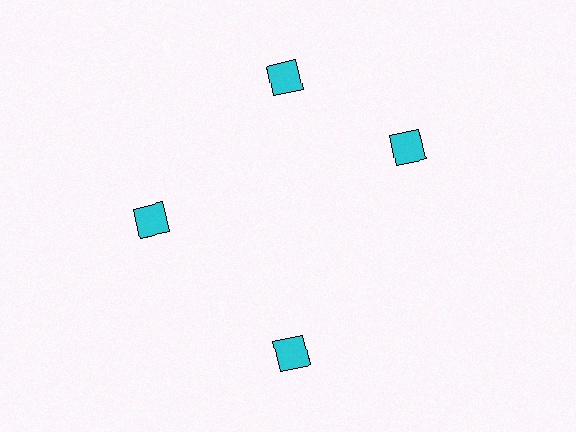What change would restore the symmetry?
The symmetry would be restored by rotating it back into even spacing with its neighbors so that all 4 squares sit at equal angles and equal distance from the center.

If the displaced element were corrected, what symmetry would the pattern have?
It would have 4-fold rotational symmetry — the pattern would map onto itself every 90 degrees.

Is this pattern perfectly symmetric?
No. The 4 cyan squares are arranged in a ring, but one element near the 3 o'clock position is rotated out of alignment along the ring, breaking the 4-fold rotational symmetry.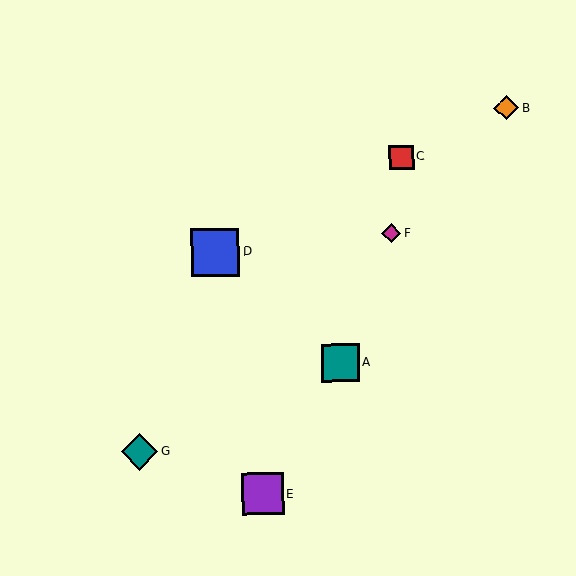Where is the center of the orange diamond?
The center of the orange diamond is at (506, 108).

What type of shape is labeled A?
Shape A is a teal square.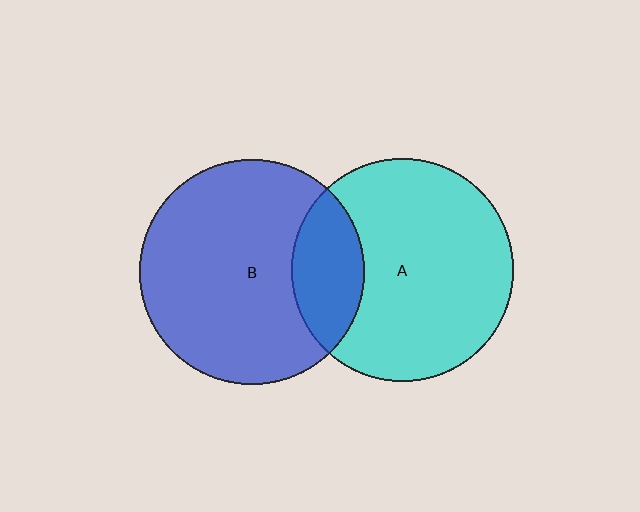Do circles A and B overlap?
Yes.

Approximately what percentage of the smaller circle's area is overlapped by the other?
Approximately 20%.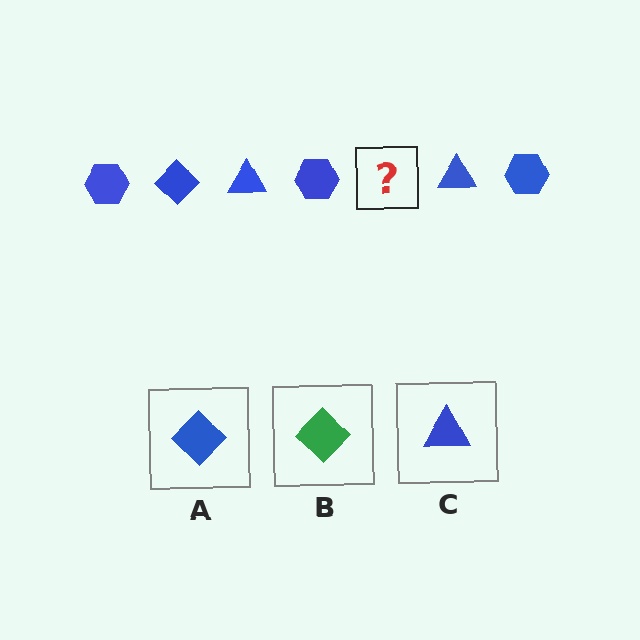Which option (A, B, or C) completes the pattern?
A.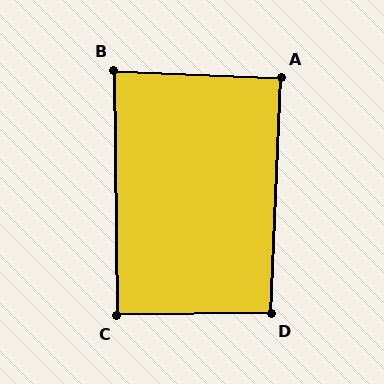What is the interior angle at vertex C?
Approximately 90 degrees (approximately right).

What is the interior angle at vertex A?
Approximately 90 degrees (approximately right).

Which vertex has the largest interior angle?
D, at approximately 93 degrees.